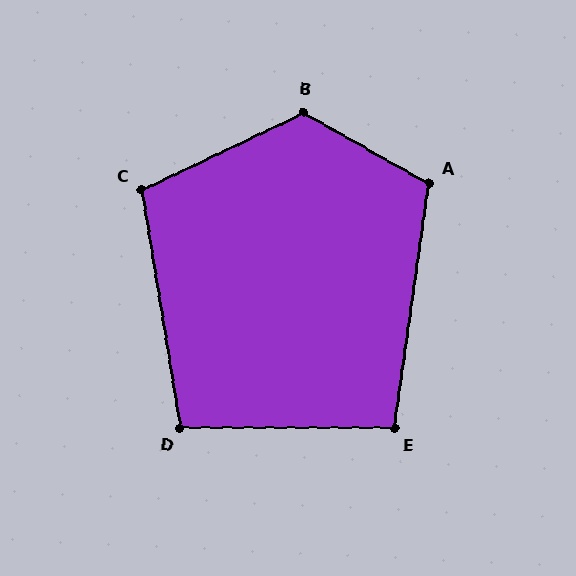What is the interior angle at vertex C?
Approximately 106 degrees (obtuse).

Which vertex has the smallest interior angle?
E, at approximately 98 degrees.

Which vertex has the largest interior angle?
B, at approximately 125 degrees.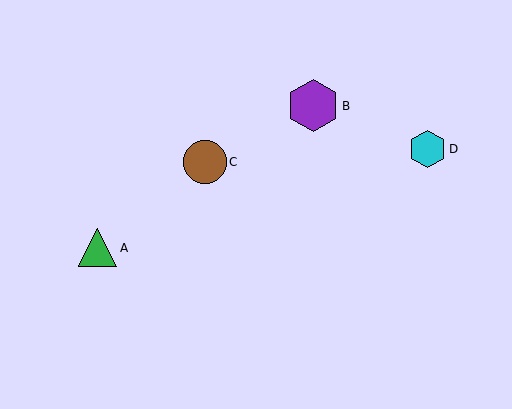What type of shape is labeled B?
Shape B is a purple hexagon.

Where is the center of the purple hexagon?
The center of the purple hexagon is at (313, 106).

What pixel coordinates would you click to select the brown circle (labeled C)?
Click at (205, 162) to select the brown circle C.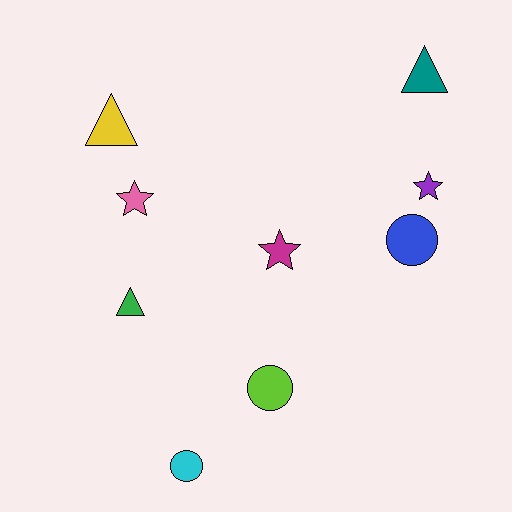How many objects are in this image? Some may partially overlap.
There are 9 objects.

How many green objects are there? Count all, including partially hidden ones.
There is 1 green object.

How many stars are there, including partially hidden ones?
There are 3 stars.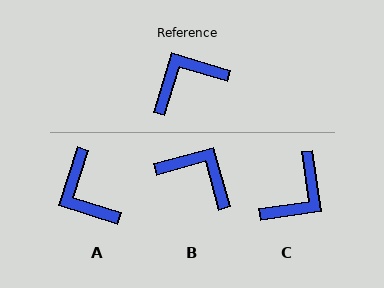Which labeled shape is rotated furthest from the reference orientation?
C, about 155 degrees away.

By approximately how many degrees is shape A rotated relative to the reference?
Approximately 89 degrees counter-clockwise.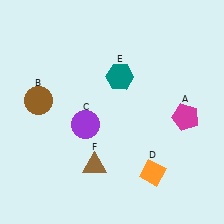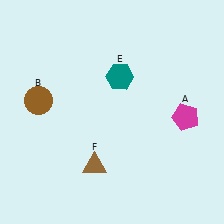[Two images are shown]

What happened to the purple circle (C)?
The purple circle (C) was removed in Image 2. It was in the bottom-left area of Image 1.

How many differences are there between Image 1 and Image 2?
There are 2 differences between the two images.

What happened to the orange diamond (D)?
The orange diamond (D) was removed in Image 2. It was in the bottom-right area of Image 1.